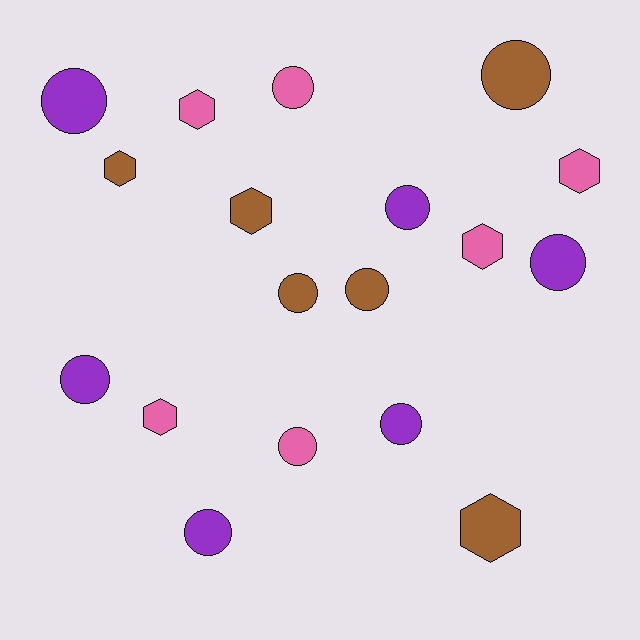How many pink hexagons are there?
There are 4 pink hexagons.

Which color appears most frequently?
Pink, with 6 objects.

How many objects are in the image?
There are 18 objects.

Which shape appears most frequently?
Circle, with 11 objects.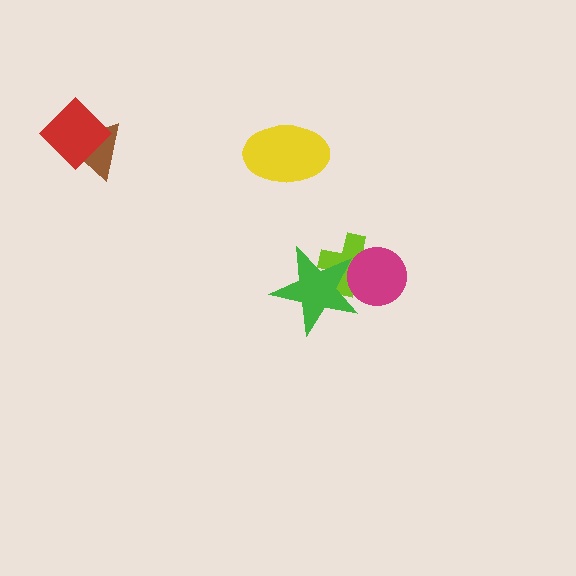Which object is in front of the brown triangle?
The red diamond is in front of the brown triangle.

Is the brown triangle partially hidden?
Yes, it is partially covered by another shape.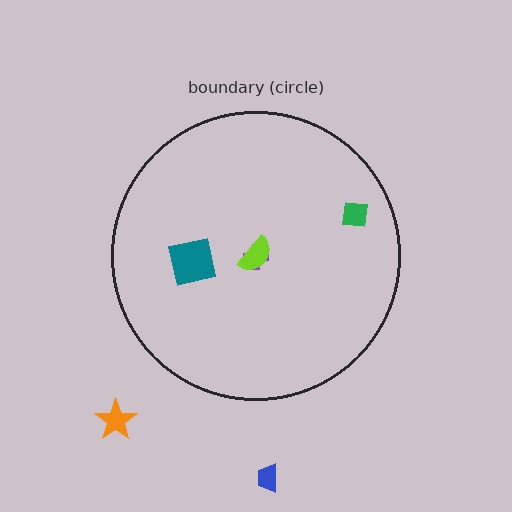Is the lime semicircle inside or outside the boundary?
Inside.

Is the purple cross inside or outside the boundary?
Inside.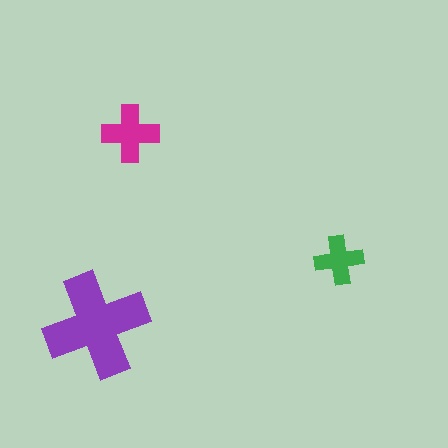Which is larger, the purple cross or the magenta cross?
The purple one.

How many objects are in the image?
There are 3 objects in the image.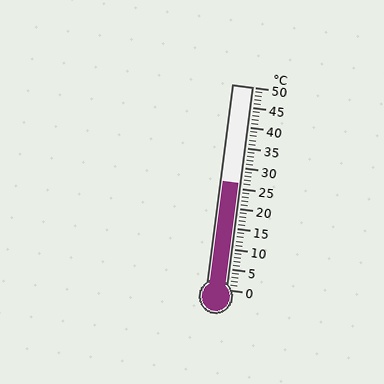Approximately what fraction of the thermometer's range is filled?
The thermometer is filled to approximately 50% of its range.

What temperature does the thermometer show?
The thermometer shows approximately 26°C.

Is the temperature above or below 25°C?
The temperature is above 25°C.